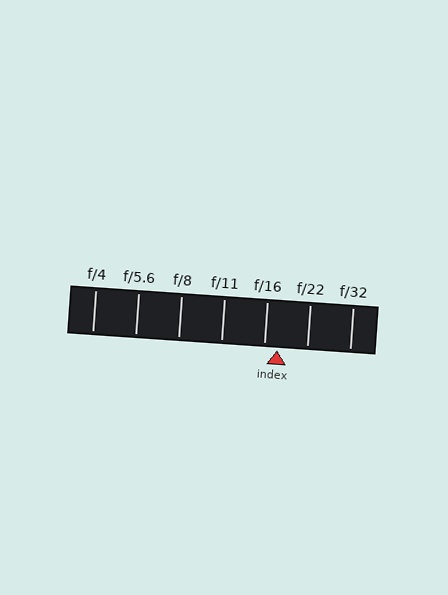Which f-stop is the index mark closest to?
The index mark is closest to f/16.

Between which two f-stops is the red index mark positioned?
The index mark is between f/16 and f/22.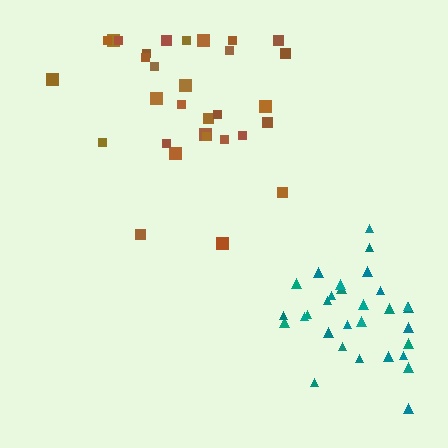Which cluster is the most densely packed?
Teal.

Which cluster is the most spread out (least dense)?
Brown.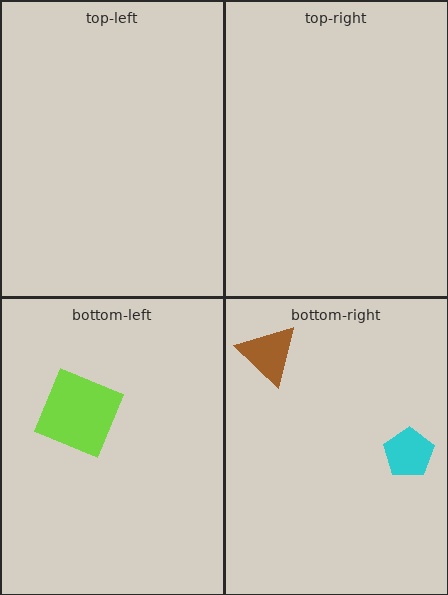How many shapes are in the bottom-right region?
2.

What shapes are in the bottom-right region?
The cyan pentagon, the brown triangle.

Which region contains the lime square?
The bottom-left region.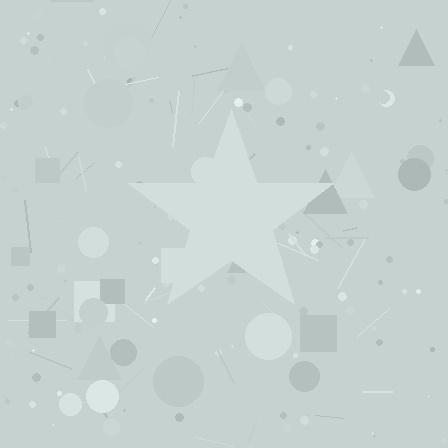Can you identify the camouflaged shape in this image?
The camouflaged shape is a star.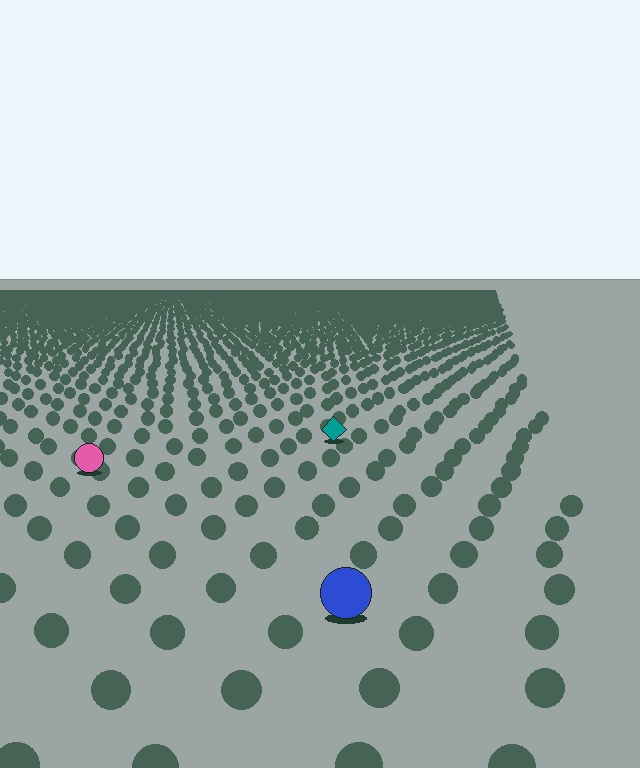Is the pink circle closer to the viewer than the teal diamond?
Yes. The pink circle is closer — you can tell from the texture gradient: the ground texture is coarser near it.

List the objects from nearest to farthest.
From nearest to farthest: the blue circle, the pink circle, the teal diamond.